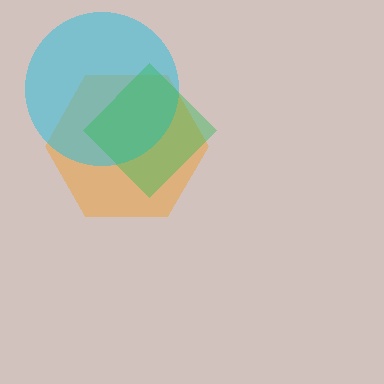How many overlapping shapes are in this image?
There are 3 overlapping shapes in the image.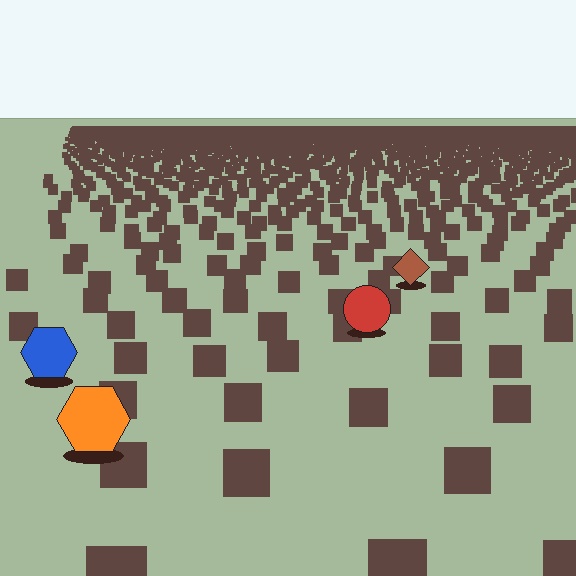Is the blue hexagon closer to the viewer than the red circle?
Yes. The blue hexagon is closer — you can tell from the texture gradient: the ground texture is coarser near it.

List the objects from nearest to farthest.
From nearest to farthest: the orange hexagon, the blue hexagon, the red circle, the brown diamond.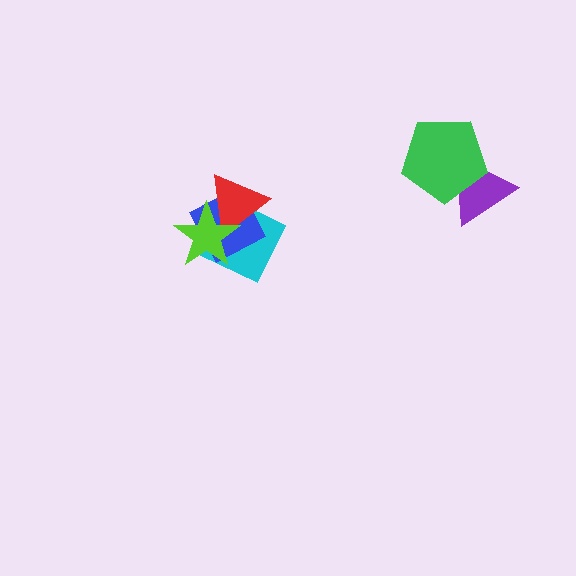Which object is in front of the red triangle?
The lime star is in front of the red triangle.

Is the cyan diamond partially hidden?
Yes, it is partially covered by another shape.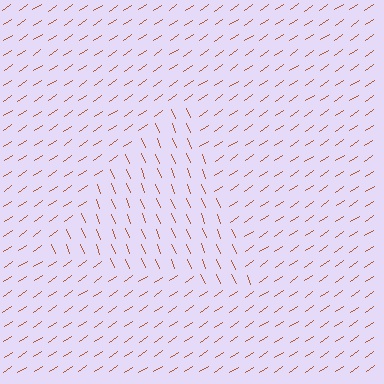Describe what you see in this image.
The image is filled with small brown line segments. A triangle region in the image has lines oriented differently from the surrounding lines, creating a visible texture boundary.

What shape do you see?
I see a triangle.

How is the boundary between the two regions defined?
The boundary is defined purely by a change in line orientation (approximately 78 degrees difference). All lines are the same color and thickness.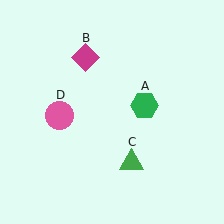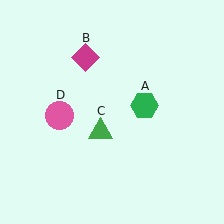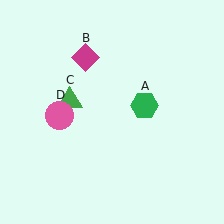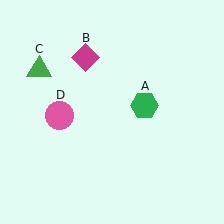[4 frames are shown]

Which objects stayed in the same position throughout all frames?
Green hexagon (object A) and magenta diamond (object B) and pink circle (object D) remained stationary.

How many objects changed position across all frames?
1 object changed position: green triangle (object C).